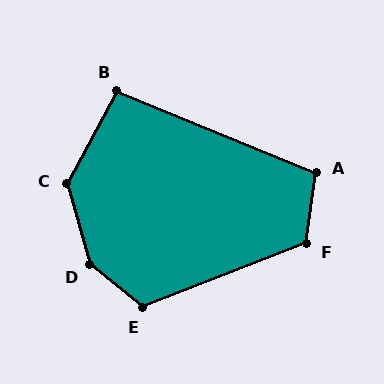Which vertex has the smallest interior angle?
B, at approximately 96 degrees.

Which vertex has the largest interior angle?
D, at approximately 145 degrees.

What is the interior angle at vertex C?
Approximately 136 degrees (obtuse).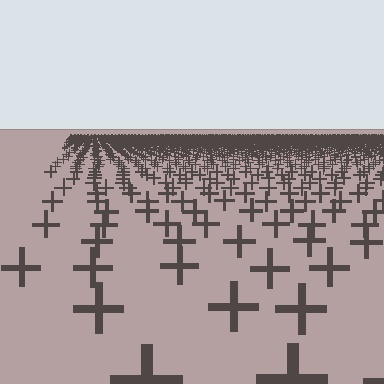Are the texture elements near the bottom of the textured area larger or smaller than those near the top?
Larger. Near the bottom, elements are closer to the viewer and appear at a bigger on-screen size.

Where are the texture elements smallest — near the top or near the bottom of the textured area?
Near the top.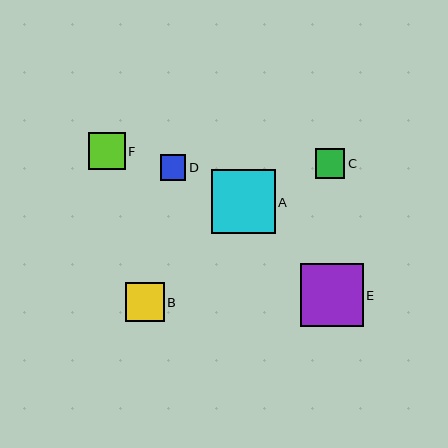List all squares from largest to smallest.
From largest to smallest: A, E, B, F, C, D.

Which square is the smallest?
Square D is the smallest with a size of approximately 26 pixels.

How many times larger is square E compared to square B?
Square E is approximately 1.6 times the size of square B.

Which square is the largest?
Square A is the largest with a size of approximately 64 pixels.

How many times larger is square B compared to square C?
Square B is approximately 1.3 times the size of square C.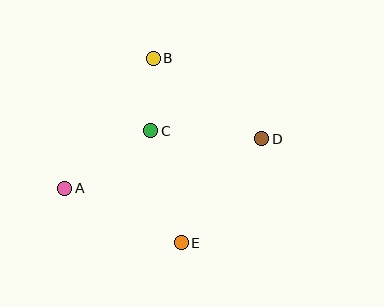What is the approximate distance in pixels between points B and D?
The distance between B and D is approximately 135 pixels.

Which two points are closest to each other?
Points B and C are closest to each other.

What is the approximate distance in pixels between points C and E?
The distance between C and E is approximately 116 pixels.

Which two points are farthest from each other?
Points A and D are farthest from each other.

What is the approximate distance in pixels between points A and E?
The distance between A and E is approximately 129 pixels.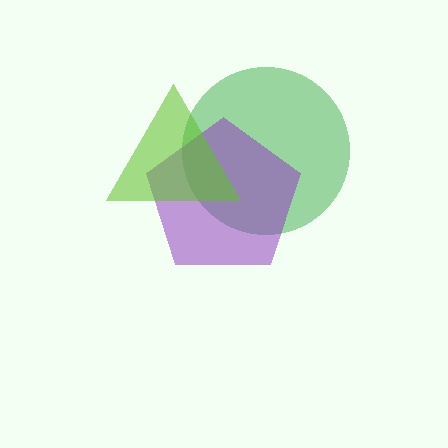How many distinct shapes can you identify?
There are 3 distinct shapes: a green circle, a purple pentagon, a lime triangle.